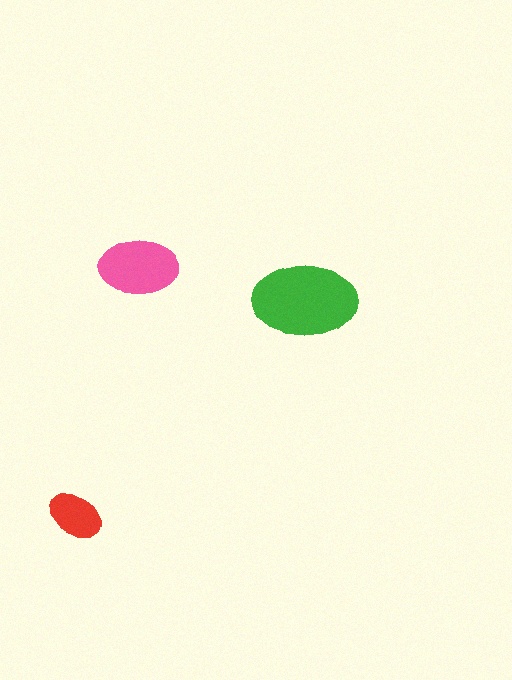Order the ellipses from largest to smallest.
the green one, the pink one, the red one.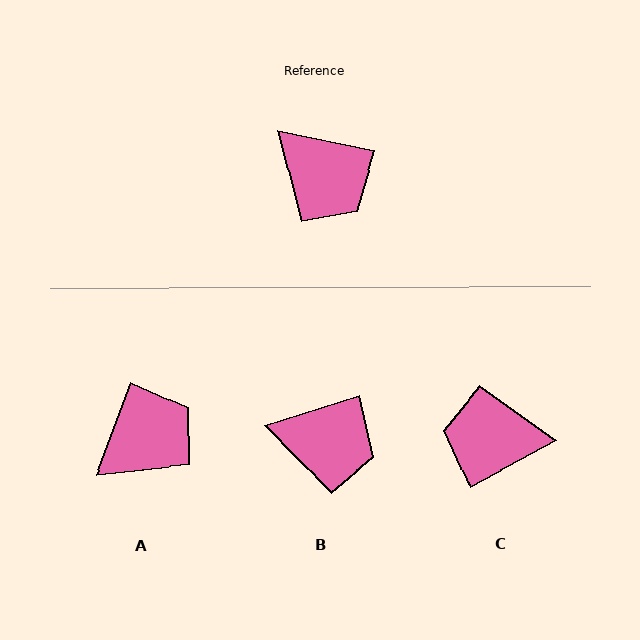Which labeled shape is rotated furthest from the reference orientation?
C, about 140 degrees away.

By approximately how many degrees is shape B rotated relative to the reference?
Approximately 29 degrees counter-clockwise.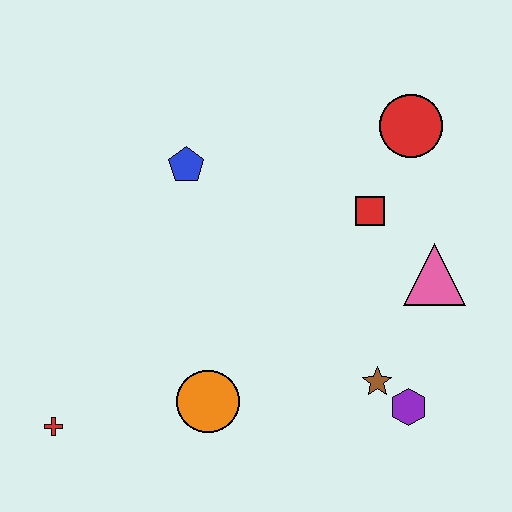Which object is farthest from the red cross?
The red circle is farthest from the red cross.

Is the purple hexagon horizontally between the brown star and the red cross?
No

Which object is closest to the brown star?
The purple hexagon is closest to the brown star.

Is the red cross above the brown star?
No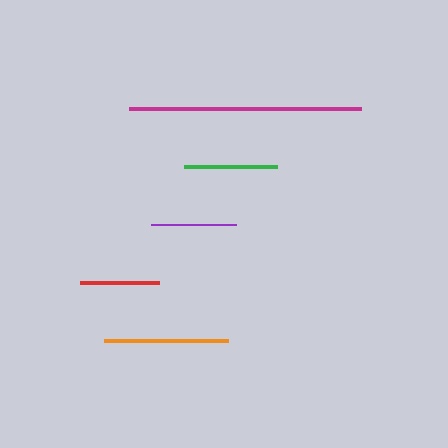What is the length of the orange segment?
The orange segment is approximately 123 pixels long.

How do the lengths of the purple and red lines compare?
The purple and red lines are approximately the same length.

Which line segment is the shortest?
The red line is the shortest at approximately 79 pixels.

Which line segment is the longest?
The magenta line is the longest at approximately 232 pixels.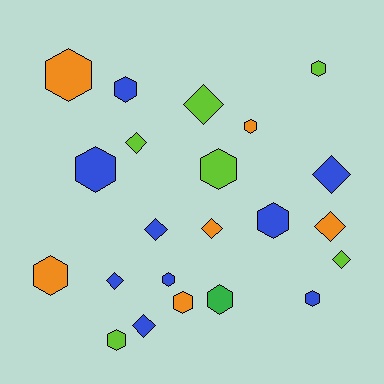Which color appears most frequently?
Blue, with 9 objects.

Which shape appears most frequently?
Hexagon, with 13 objects.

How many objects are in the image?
There are 22 objects.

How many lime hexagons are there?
There are 3 lime hexagons.